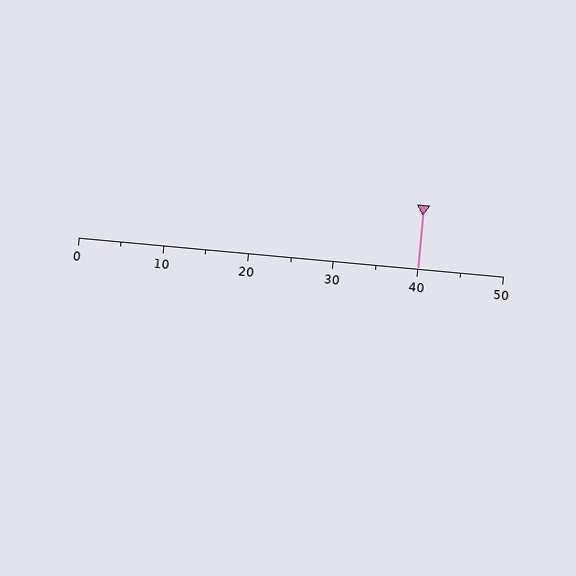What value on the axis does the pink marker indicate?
The marker indicates approximately 40.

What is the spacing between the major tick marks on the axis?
The major ticks are spaced 10 apart.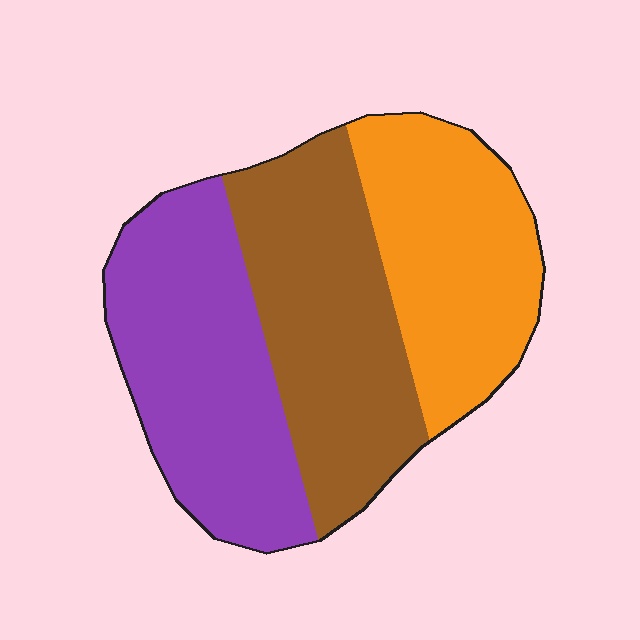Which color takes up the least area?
Orange, at roughly 30%.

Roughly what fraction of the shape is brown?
Brown covers about 35% of the shape.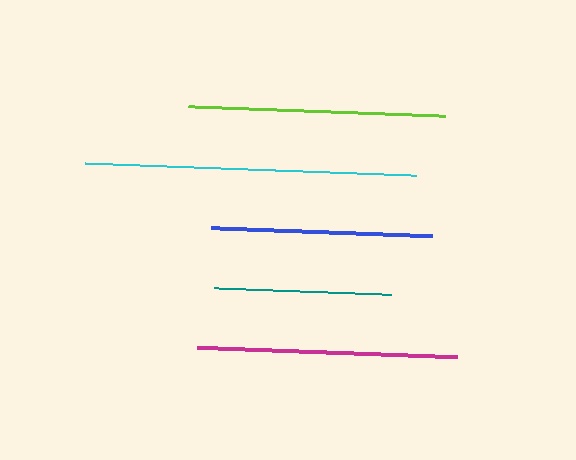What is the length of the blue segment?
The blue segment is approximately 221 pixels long.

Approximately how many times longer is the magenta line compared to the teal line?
The magenta line is approximately 1.5 times the length of the teal line.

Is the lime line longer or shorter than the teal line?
The lime line is longer than the teal line.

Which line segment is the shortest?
The teal line is the shortest at approximately 177 pixels.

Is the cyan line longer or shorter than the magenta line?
The cyan line is longer than the magenta line.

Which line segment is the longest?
The cyan line is the longest at approximately 332 pixels.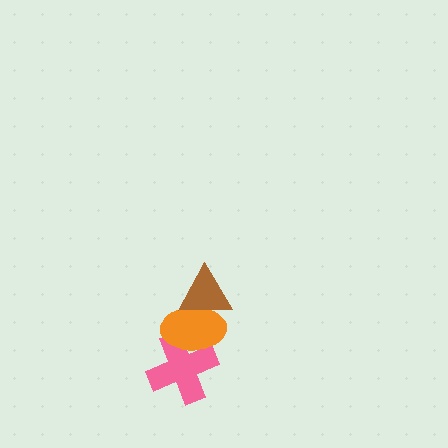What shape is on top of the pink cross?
The orange ellipse is on top of the pink cross.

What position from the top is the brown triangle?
The brown triangle is 1st from the top.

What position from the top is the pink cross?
The pink cross is 3rd from the top.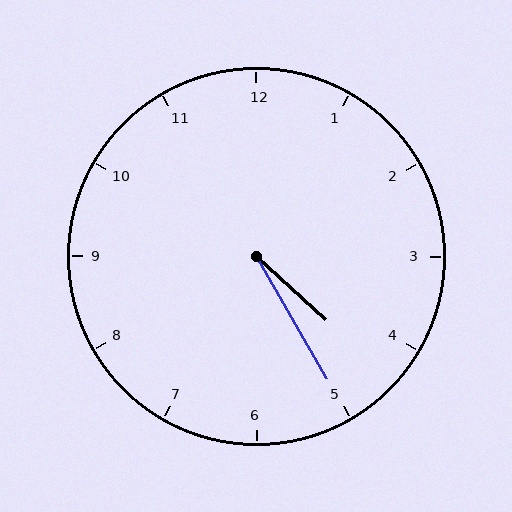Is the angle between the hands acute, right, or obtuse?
It is acute.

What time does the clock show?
4:25.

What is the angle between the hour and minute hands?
Approximately 18 degrees.